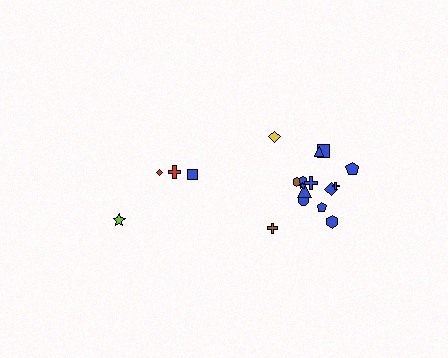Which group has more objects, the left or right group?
The right group.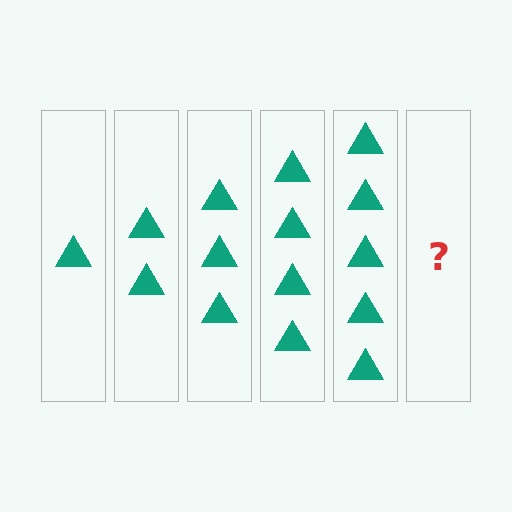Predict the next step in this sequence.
The next step is 6 triangles.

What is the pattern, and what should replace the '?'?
The pattern is that each step adds one more triangle. The '?' should be 6 triangles.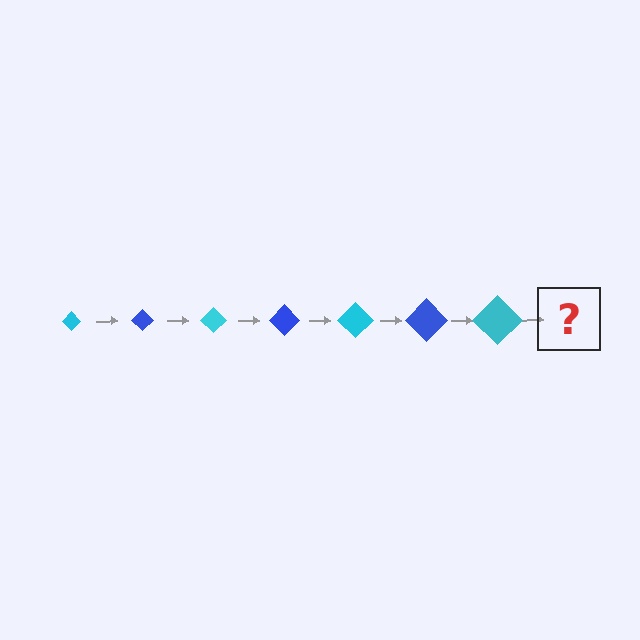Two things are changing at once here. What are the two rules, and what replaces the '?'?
The two rules are that the diamond grows larger each step and the color cycles through cyan and blue. The '?' should be a blue diamond, larger than the previous one.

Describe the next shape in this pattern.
It should be a blue diamond, larger than the previous one.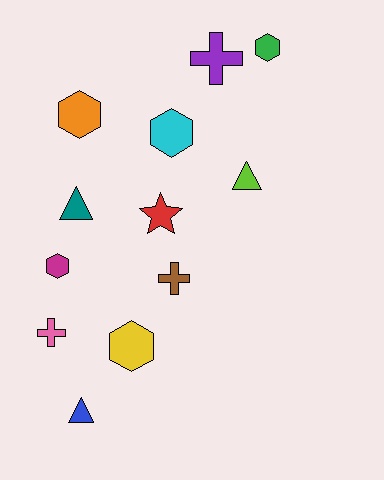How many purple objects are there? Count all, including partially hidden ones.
There is 1 purple object.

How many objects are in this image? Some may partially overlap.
There are 12 objects.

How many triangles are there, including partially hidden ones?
There are 3 triangles.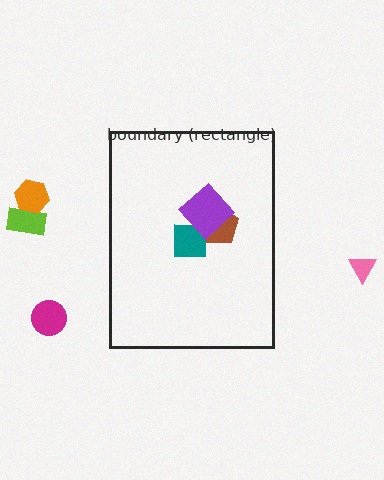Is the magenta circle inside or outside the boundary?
Outside.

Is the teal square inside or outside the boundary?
Inside.